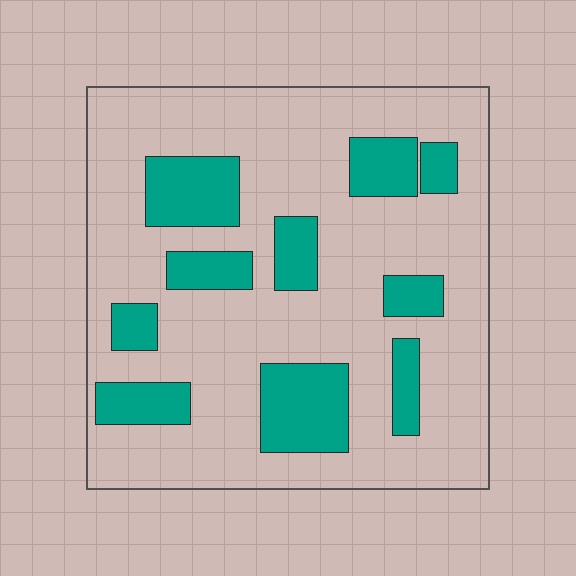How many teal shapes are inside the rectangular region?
10.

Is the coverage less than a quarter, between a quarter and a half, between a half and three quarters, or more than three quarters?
Less than a quarter.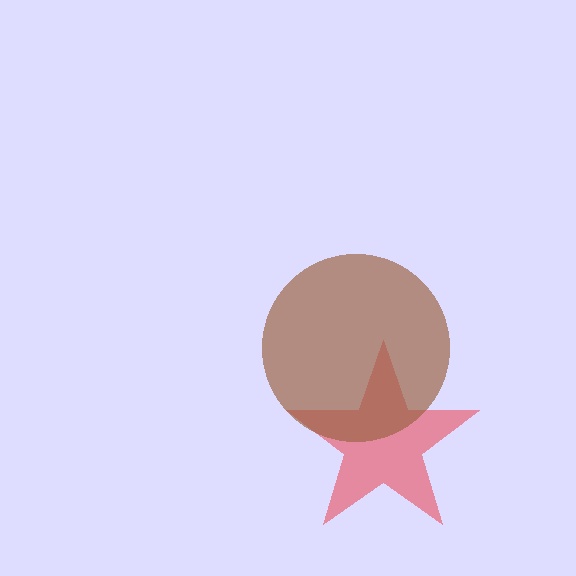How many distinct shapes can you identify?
There are 2 distinct shapes: a red star, a brown circle.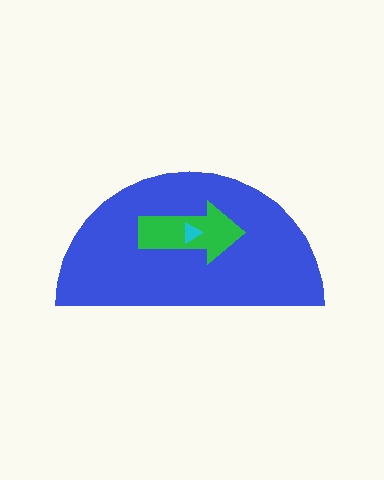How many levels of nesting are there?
3.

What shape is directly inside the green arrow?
The cyan triangle.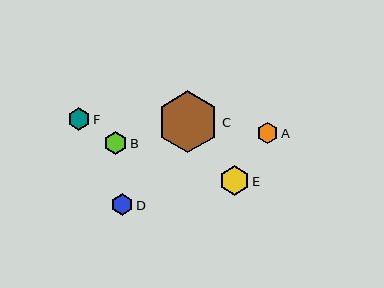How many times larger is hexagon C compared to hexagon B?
Hexagon C is approximately 2.7 times the size of hexagon B.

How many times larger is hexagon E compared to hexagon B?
Hexagon E is approximately 1.3 times the size of hexagon B.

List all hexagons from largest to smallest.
From largest to smallest: C, E, B, F, A, D.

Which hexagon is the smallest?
Hexagon D is the smallest with a size of approximately 21 pixels.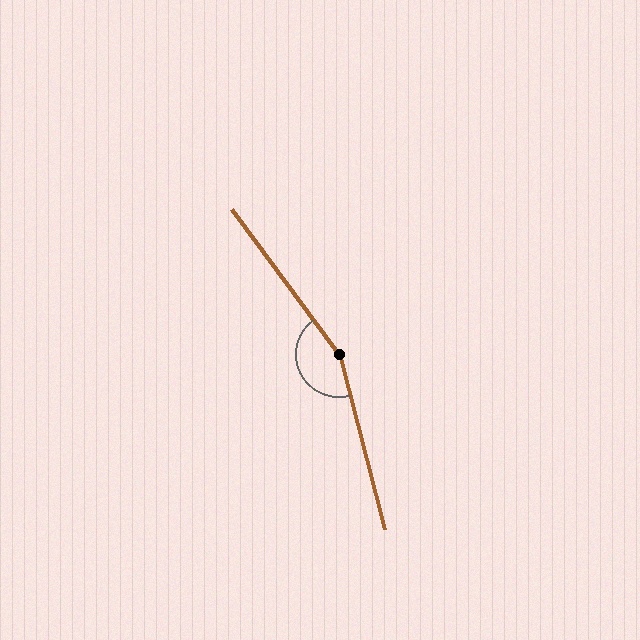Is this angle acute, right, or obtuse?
It is obtuse.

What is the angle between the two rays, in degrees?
Approximately 158 degrees.